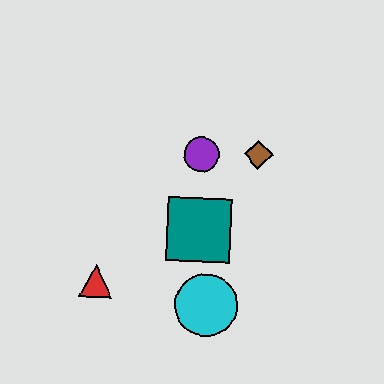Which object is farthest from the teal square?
The red triangle is farthest from the teal square.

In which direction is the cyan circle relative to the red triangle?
The cyan circle is to the right of the red triangle.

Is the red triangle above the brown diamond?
No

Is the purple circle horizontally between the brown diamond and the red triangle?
Yes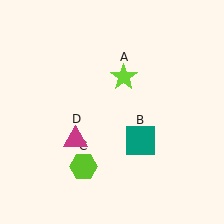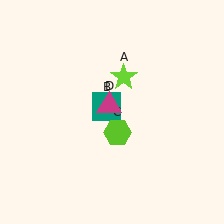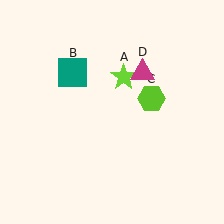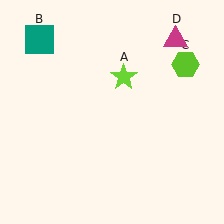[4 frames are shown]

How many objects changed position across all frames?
3 objects changed position: teal square (object B), lime hexagon (object C), magenta triangle (object D).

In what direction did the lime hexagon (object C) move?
The lime hexagon (object C) moved up and to the right.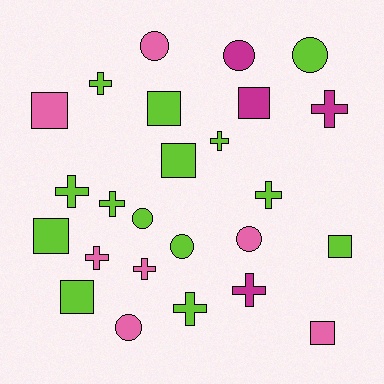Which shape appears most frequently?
Cross, with 10 objects.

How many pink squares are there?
There are 2 pink squares.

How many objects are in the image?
There are 25 objects.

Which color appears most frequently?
Lime, with 14 objects.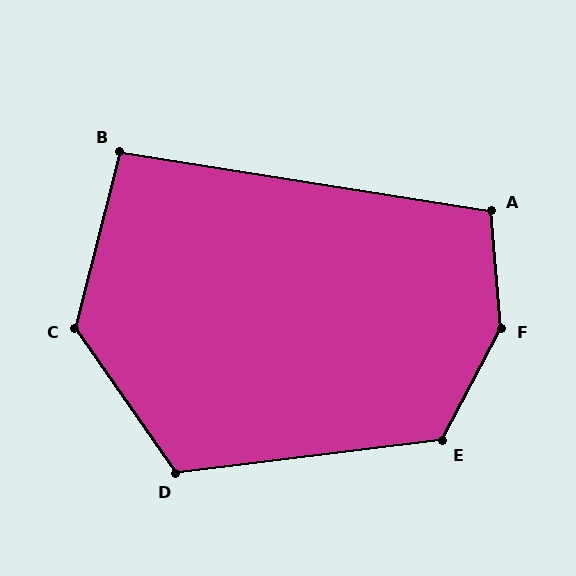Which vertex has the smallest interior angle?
B, at approximately 95 degrees.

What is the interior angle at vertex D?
Approximately 118 degrees (obtuse).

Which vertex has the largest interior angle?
F, at approximately 147 degrees.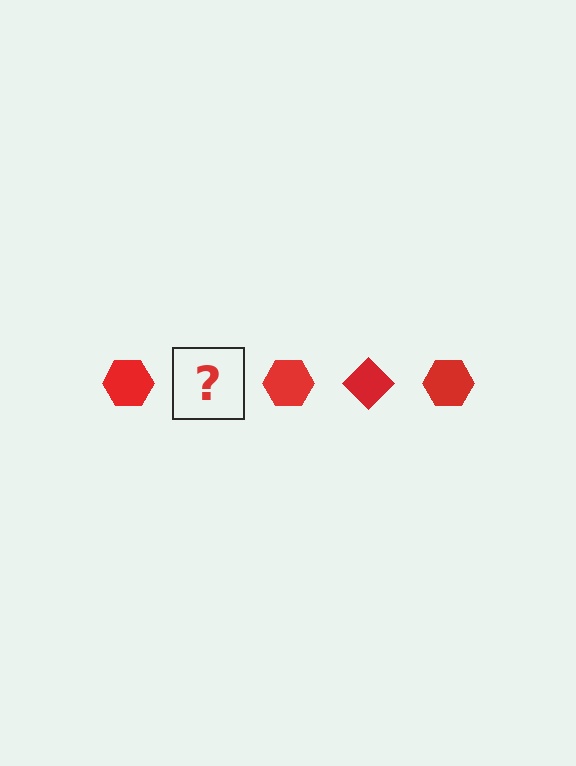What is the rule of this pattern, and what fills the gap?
The rule is that the pattern cycles through hexagon, diamond shapes in red. The gap should be filled with a red diamond.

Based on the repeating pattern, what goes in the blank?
The blank should be a red diamond.